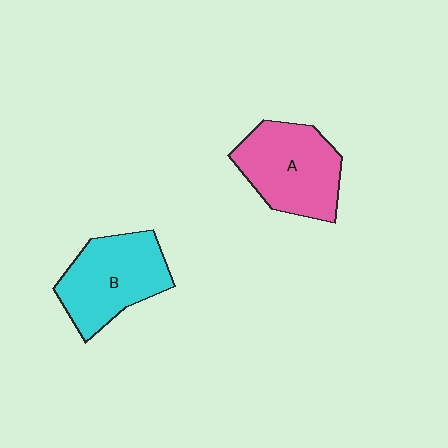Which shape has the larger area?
Shape A (pink).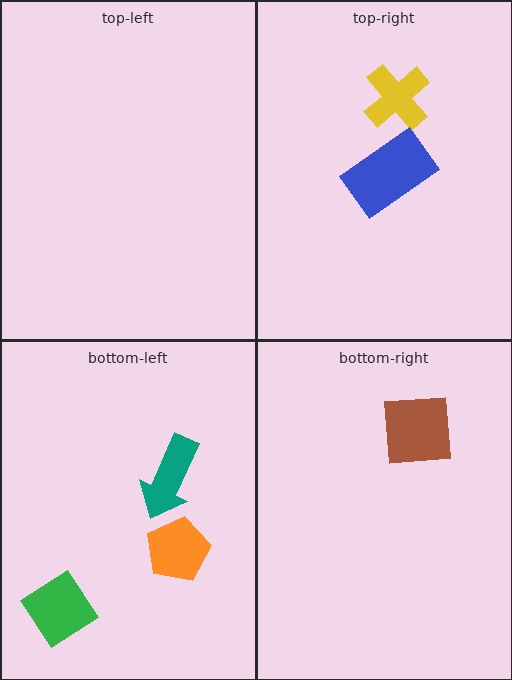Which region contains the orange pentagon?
The bottom-left region.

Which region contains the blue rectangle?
The top-right region.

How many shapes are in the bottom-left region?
3.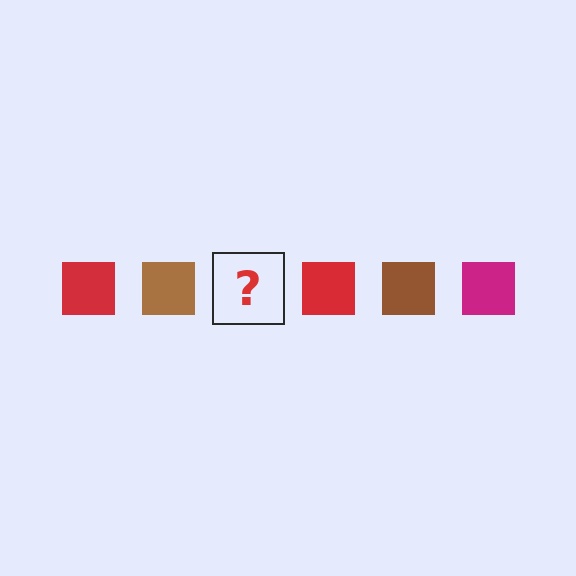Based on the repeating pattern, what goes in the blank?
The blank should be a magenta square.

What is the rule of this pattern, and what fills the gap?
The rule is that the pattern cycles through red, brown, magenta squares. The gap should be filled with a magenta square.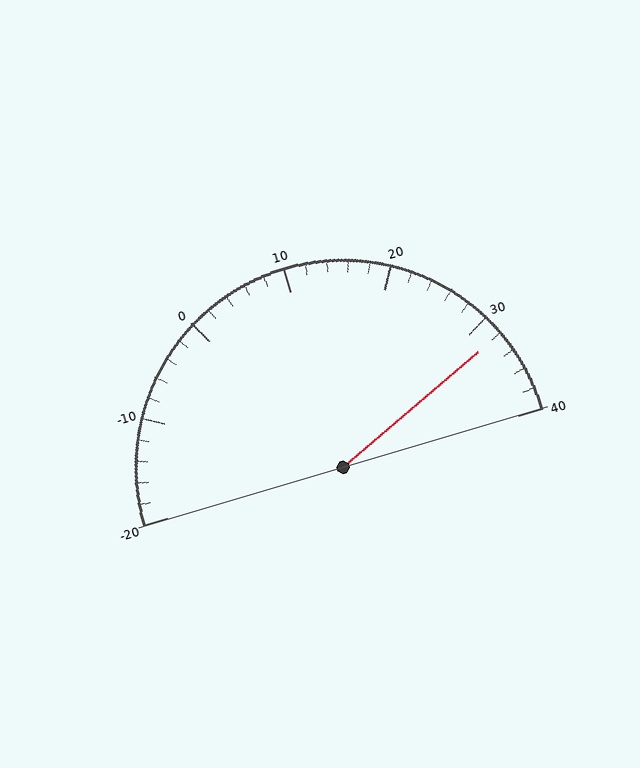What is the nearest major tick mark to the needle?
The nearest major tick mark is 30.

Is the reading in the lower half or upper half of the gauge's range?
The reading is in the upper half of the range (-20 to 40).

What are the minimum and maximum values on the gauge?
The gauge ranges from -20 to 40.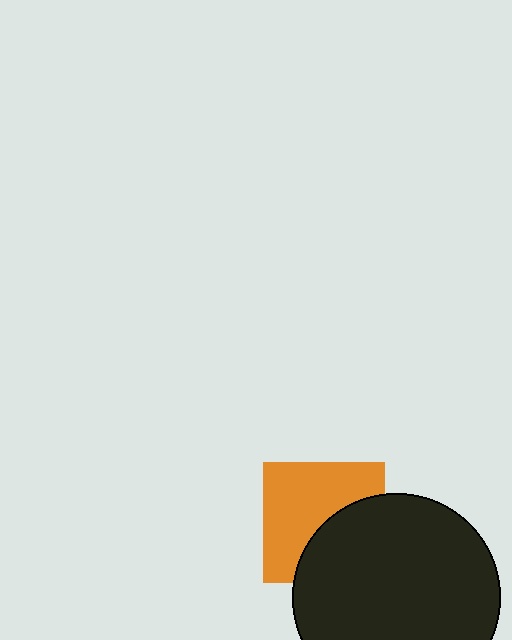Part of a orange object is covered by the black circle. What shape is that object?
It is a square.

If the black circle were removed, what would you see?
You would see the complete orange square.